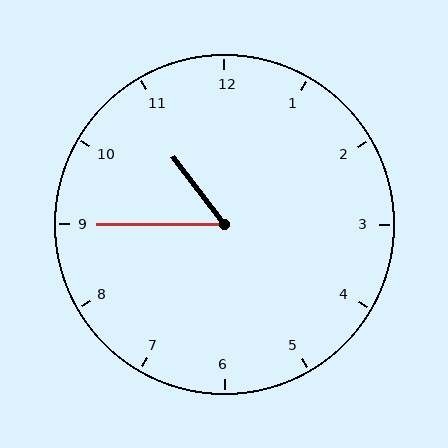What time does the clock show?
10:45.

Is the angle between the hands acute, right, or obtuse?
It is acute.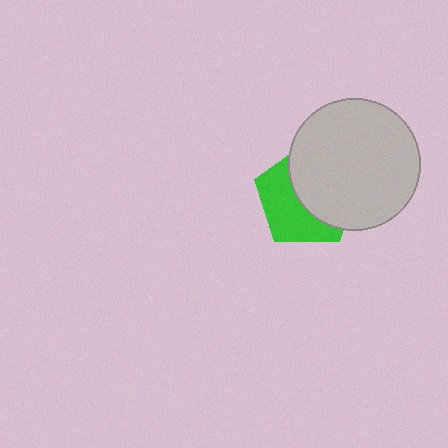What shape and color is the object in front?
The object in front is a light gray circle.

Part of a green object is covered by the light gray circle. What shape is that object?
It is a pentagon.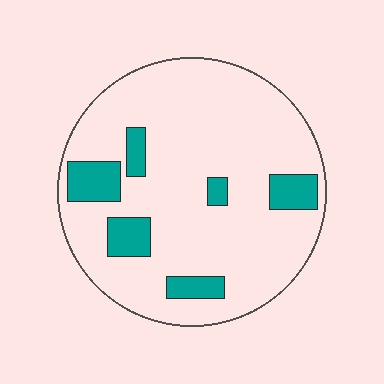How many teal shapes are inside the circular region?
6.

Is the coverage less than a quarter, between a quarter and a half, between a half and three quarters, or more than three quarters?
Less than a quarter.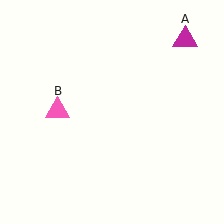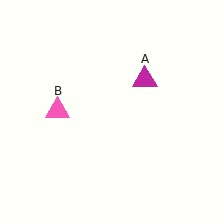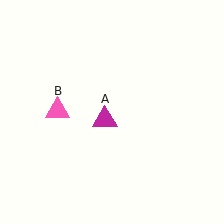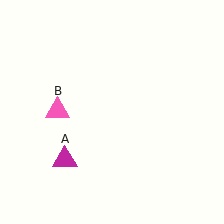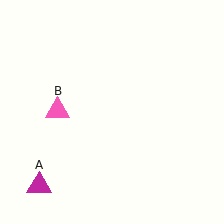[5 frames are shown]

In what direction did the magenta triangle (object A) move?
The magenta triangle (object A) moved down and to the left.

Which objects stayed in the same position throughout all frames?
Pink triangle (object B) remained stationary.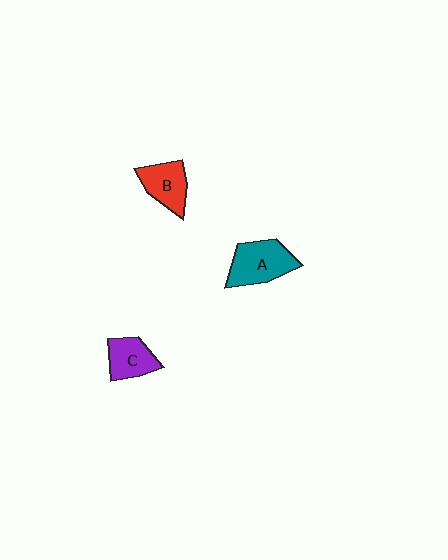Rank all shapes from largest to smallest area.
From largest to smallest: A (teal), B (red), C (purple).